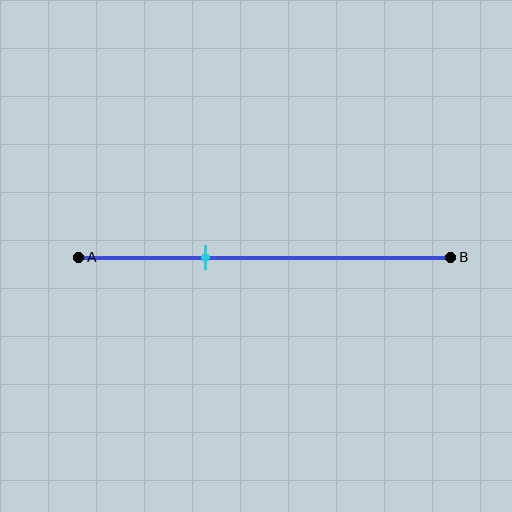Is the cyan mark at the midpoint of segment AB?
No, the mark is at about 35% from A, not at the 50% midpoint.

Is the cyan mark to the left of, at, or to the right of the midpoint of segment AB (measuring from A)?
The cyan mark is to the left of the midpoint of segment AB.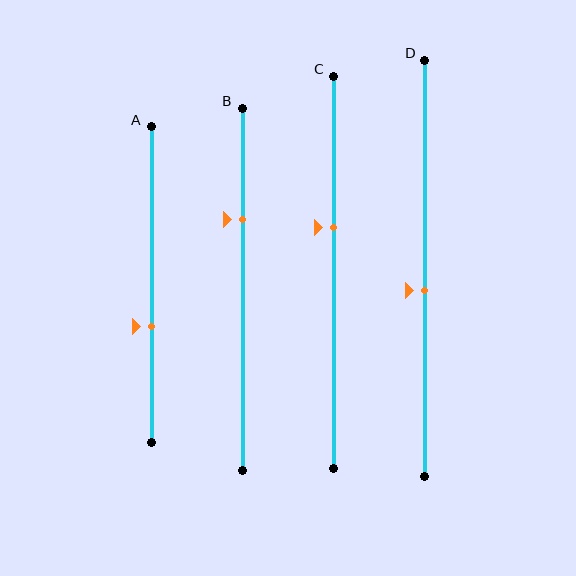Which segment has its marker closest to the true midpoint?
Segment D has its marker closest to the true midpoint.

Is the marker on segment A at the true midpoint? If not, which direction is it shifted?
No, the marker on segment A is shifted downward by about 13% of the segment length.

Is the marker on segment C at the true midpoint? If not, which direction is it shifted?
No, the marker on segment C is shifted upward by about 11% of the segment length.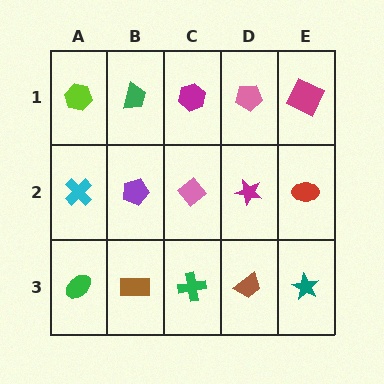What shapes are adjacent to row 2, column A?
A lime hexagon (row 1, column A), a green ellipse (row 3, column A), a purple pentagon (row 2, column B).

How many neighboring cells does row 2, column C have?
4.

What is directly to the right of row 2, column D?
A red ellipse.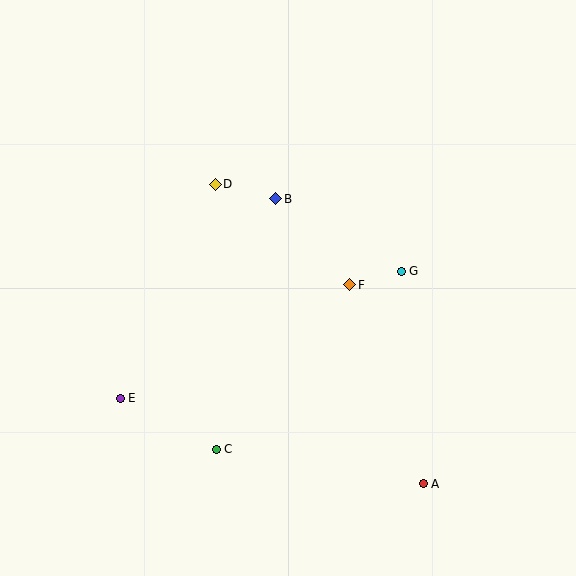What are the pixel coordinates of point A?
Point A is at (423, 484).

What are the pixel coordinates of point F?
Point F is at (350, 285).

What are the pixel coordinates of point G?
Point G is at (401, 271).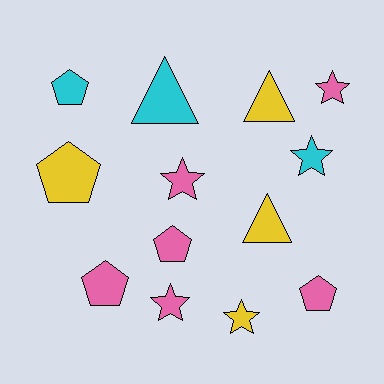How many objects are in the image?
There are 13 objects.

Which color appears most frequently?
Pink, with 6 objects.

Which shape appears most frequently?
Star, with 5 objects.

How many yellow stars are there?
There is 1 yellow star.